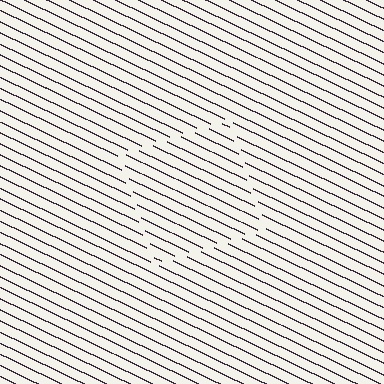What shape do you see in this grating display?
An illusory square. The interior of the shape contains the same grating, shifted by half a period — the contour is defined by the phase discontinuity where line-ends from the inner and outer gratings abut.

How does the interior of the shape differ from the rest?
The interior of the shape contains the same grating, shifted by half a period — the contour is defined by the phase discontinuity where line-ends from the inner and outer gratings abut.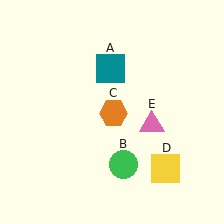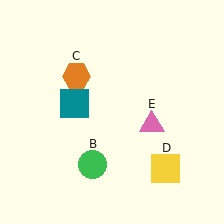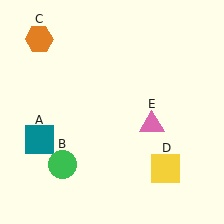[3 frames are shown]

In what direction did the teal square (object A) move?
The teal square (object A) moved down and to the left.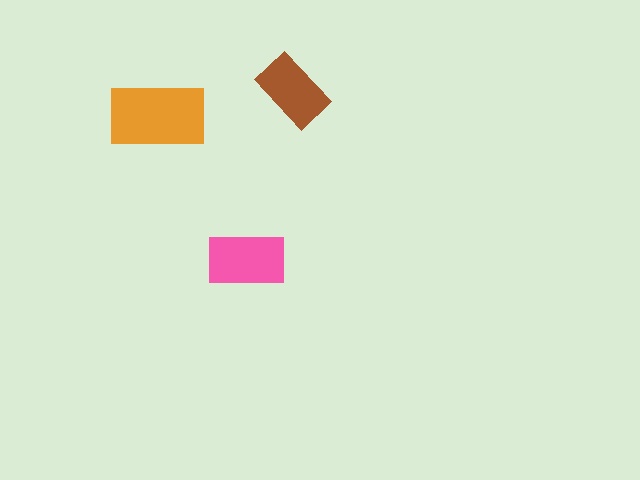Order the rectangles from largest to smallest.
the orange one, the pink one, the brown one.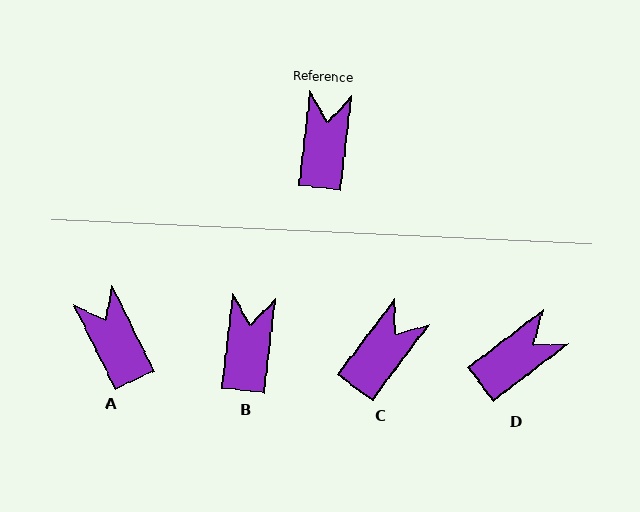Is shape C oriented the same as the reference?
No, it is off by about 30 degrees.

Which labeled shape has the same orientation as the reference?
B.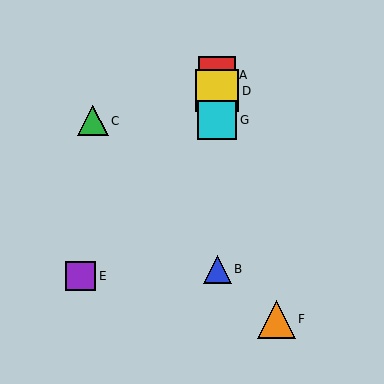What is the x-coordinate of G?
Object G is at x≈217.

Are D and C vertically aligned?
No, D is at x≈217 and C is at x≈93.